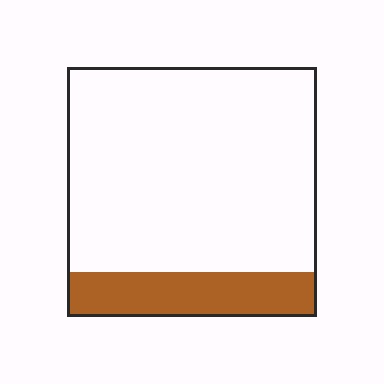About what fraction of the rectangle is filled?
About one sixth (1/6).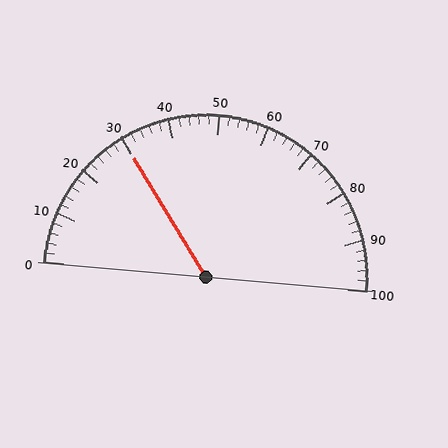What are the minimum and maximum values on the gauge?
The gauge ranges from 0 to 100.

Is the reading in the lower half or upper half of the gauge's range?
The reading is in the lower half of the range (0 to 100).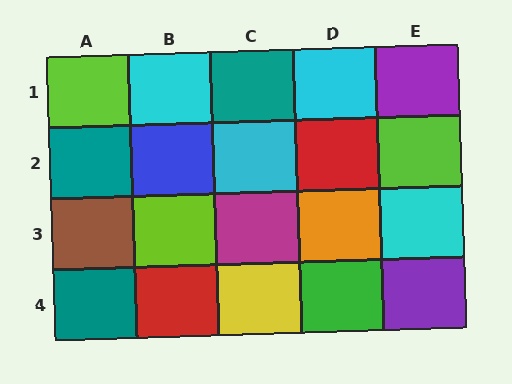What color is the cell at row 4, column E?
Purple.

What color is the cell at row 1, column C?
Teal.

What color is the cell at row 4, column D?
Green.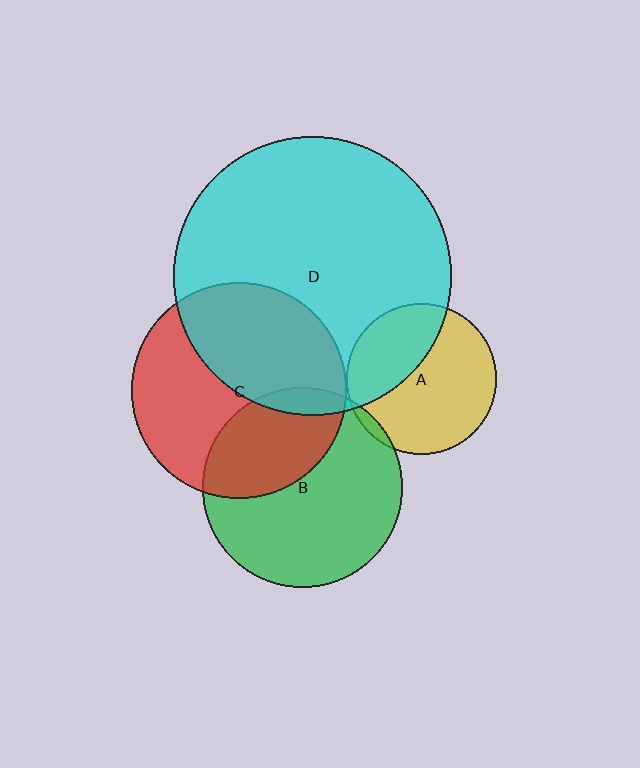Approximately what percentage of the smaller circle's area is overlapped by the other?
Approximately 5%.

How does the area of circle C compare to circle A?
Approximately 2.1 times.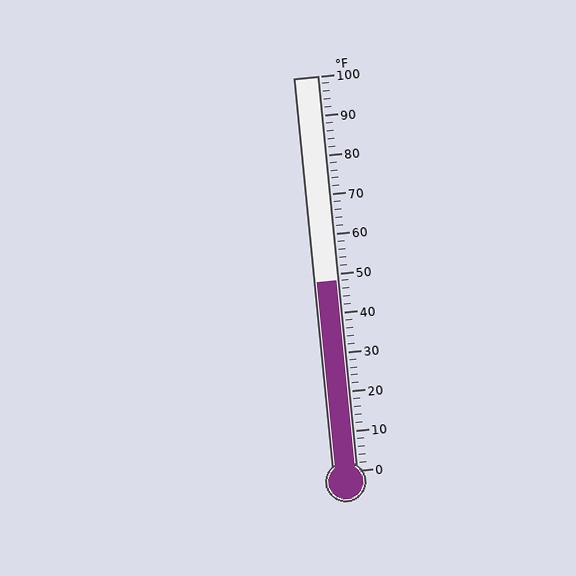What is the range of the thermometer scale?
The thermometer scale ranges from 0°F to 100°F.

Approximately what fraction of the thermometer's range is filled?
The thermometer is filled to approximately 50% of its range.